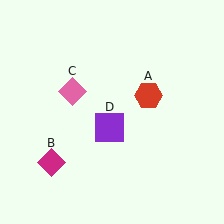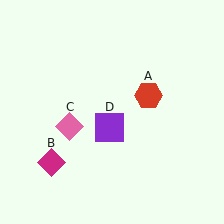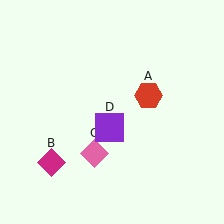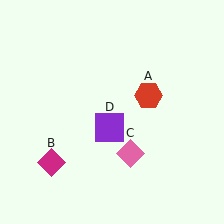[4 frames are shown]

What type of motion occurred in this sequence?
The pink diamond (object C) rotated counterclockwise around the center of the scene.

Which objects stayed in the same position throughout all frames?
Red hexagon (object A) and magenta diamond (object B) and purple square (object D) remained stationary.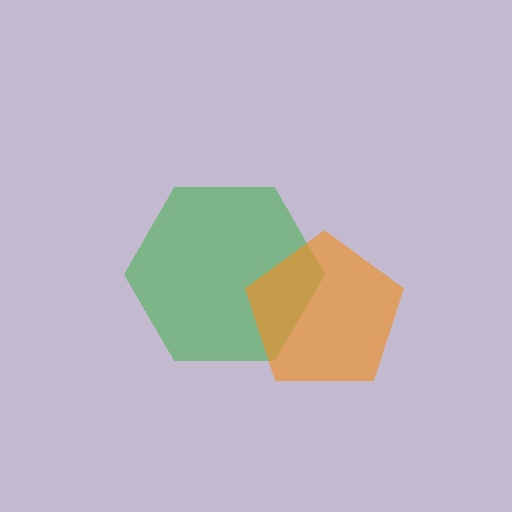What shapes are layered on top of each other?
The layered shapes are: a green hexagon, an orange pentagon.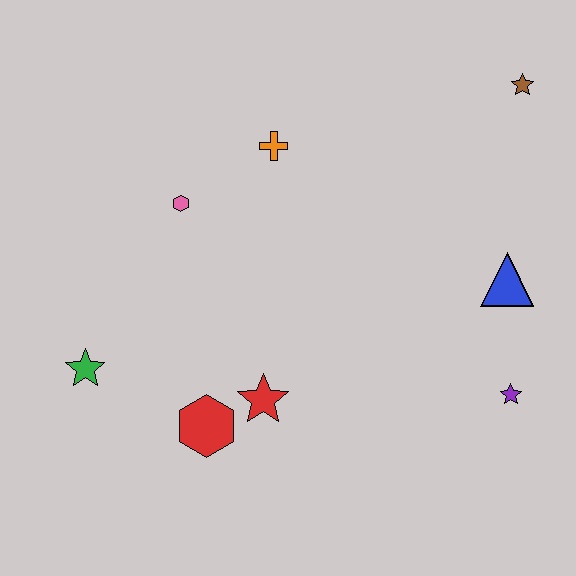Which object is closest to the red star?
The red hexagon is closest to the red star.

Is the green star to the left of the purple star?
Yes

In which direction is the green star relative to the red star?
The green star is to the left of the red star.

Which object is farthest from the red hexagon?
The brown star is farthest from the red hexagon.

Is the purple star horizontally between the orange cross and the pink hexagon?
No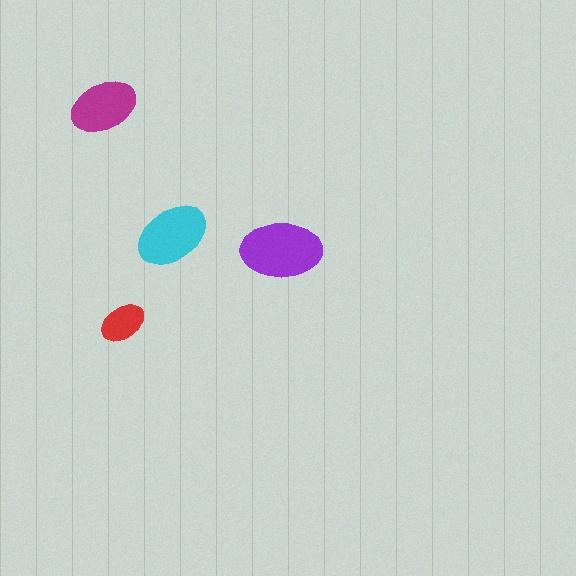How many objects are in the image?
There are 4 objects in the image.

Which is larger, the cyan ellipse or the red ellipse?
The cyan one.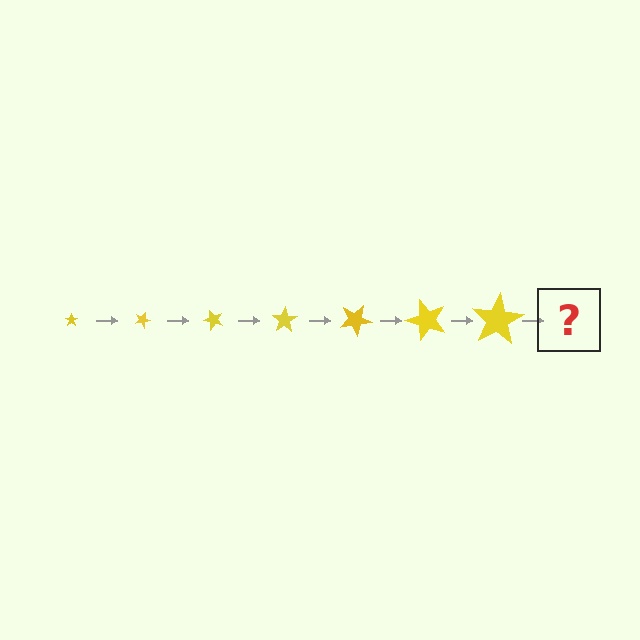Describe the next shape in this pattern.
It should be a star, larger than the previous one and rotated 175 degrees from the start.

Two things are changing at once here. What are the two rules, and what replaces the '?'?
The two rules are that the star grows larger each step and it rotates 25 degrees each step. The '?' should be a star, larger than the previous one and rotated 175 degrees from the start.